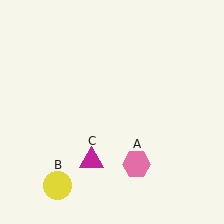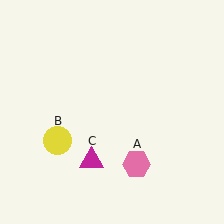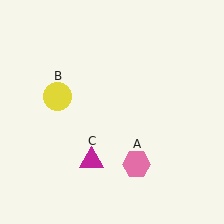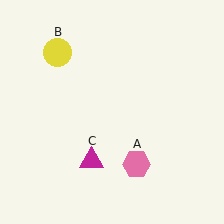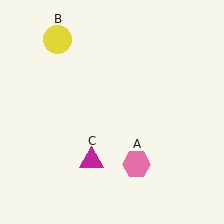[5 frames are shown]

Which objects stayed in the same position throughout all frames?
Pink hexagon (object A) and magenta triangle (object C) remained stationary.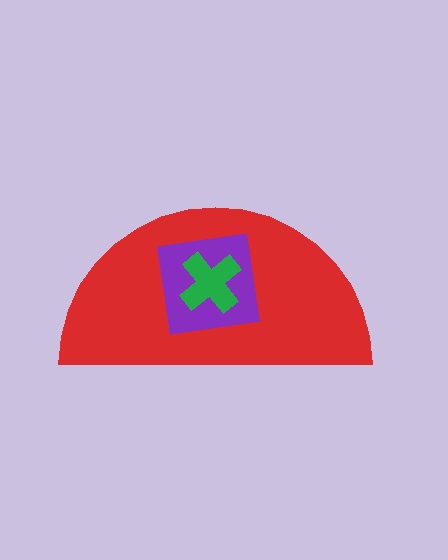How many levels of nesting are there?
3.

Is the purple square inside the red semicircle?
Yes.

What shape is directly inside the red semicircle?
The purple square.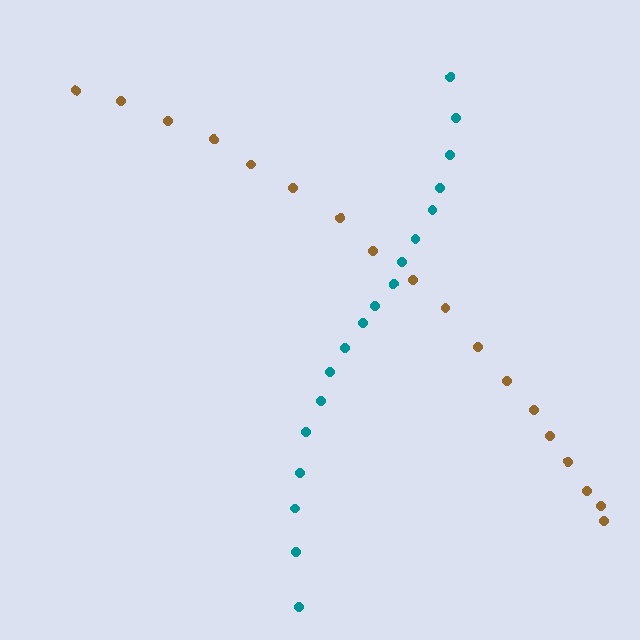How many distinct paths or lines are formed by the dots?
There are 2 distinct paths.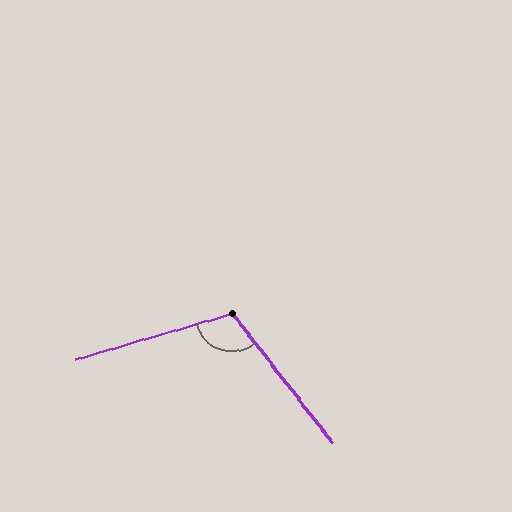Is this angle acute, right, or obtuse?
It is obtuse.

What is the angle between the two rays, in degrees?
Approximately 112 degrees.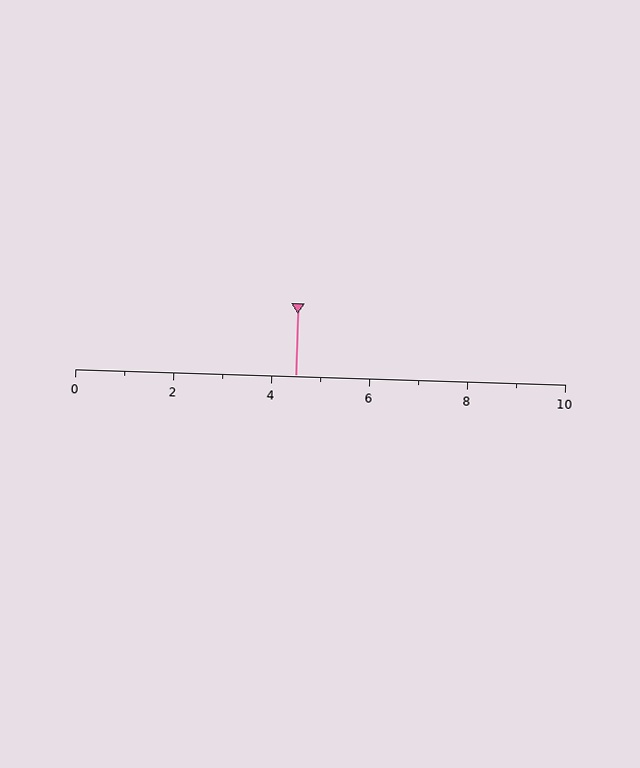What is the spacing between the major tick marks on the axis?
The major ticks are spaced 2 apart.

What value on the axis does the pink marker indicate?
The marker indicates approximately 4.5.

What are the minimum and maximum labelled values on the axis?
The axis runs from 0 to 10.